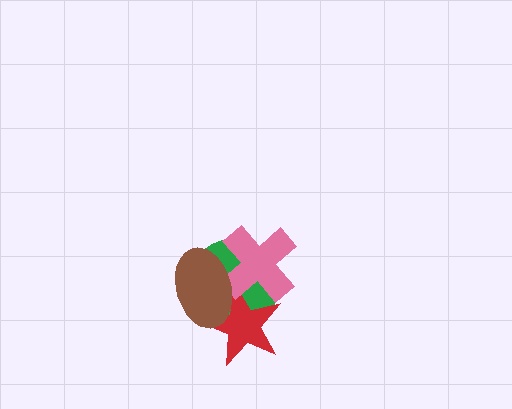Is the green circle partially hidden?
Yes, it is partially covered by another shape.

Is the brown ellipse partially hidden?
No, no other shape covers it.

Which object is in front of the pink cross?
The brown ellipse is in front of the pink cross.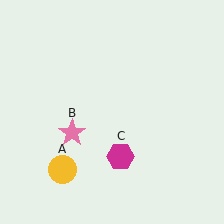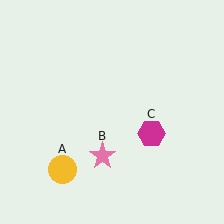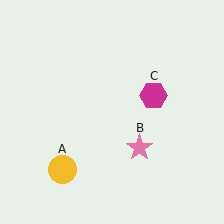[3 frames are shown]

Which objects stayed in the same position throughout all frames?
Yellow circle (object A) remained stationary.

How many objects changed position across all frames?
2 objects changed position: pink star (object B), magenta hexagon (object C).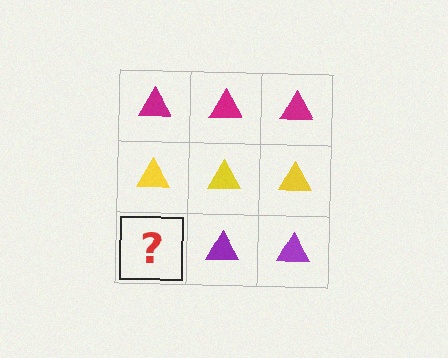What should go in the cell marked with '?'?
The missing cell should contain a purple triangle.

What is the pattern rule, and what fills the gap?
The rule is that each row has a consistent color. The gap should be filled with a purple triangle.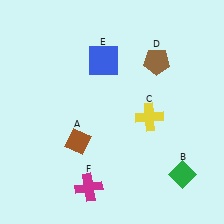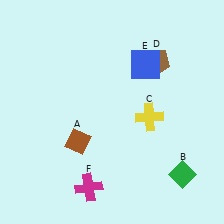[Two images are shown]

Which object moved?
The blue square (E) moved right.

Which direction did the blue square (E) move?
The blue square (E) moved right.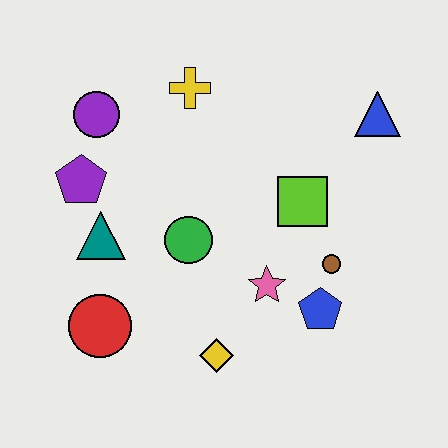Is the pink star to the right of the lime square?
No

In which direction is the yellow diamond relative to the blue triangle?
The yellow diamond is below the blue triangle.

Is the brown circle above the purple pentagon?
No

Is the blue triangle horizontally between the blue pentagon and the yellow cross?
No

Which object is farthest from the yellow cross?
The yellow diamond is farthest from the yellow cross.